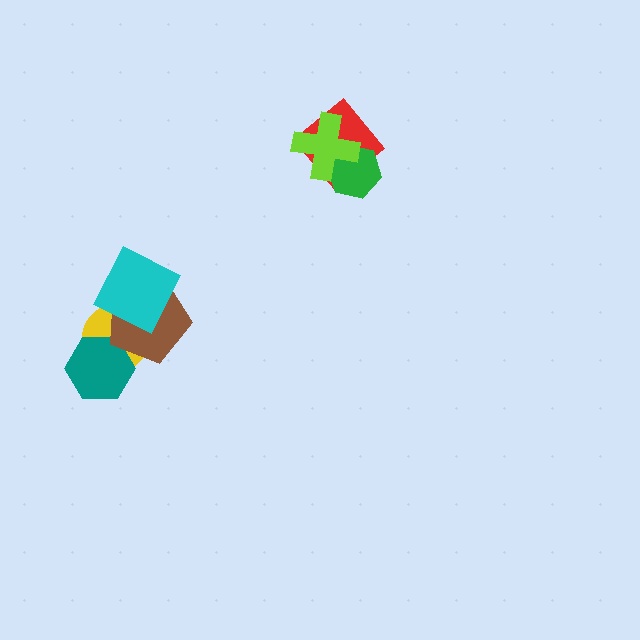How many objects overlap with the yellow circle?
3 objects overlap with the yellow circle.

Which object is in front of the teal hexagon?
The brown pentagon is in front of the teal hexagon.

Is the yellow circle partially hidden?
Yes, it is partially covered by another shape.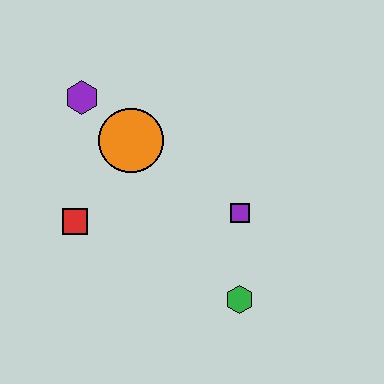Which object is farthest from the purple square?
The purple hexagon is farthest from the purple square.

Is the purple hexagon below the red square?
No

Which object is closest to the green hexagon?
The purple square is closest to the green hexagon.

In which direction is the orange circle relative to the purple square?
The orange circle is to the left of the purple square.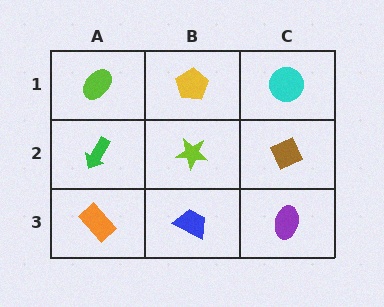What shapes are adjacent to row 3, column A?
A green arrow (row 2, column A), a blue trapezoid (row 3, column B).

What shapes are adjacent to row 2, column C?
A cyan circle (row 1, column C), a purple ellipse (row 3, column C), a lime star (row 2, column B).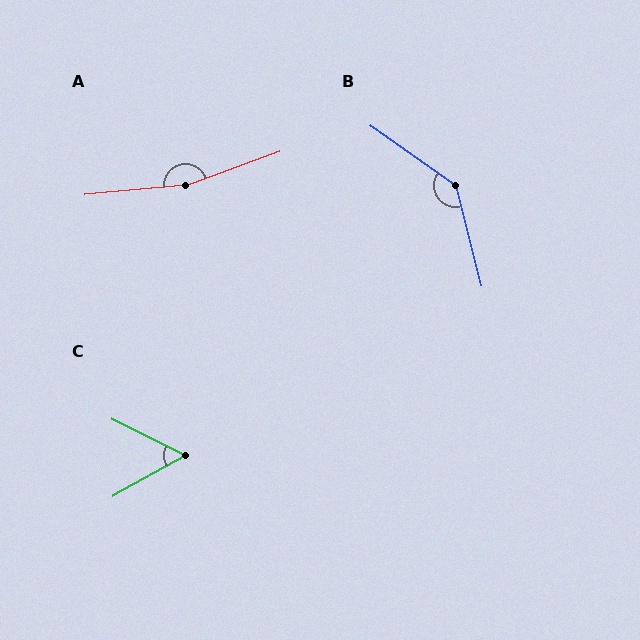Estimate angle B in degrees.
Approximately 140 degrees.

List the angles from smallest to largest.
C (55°), B (140°), A (166°).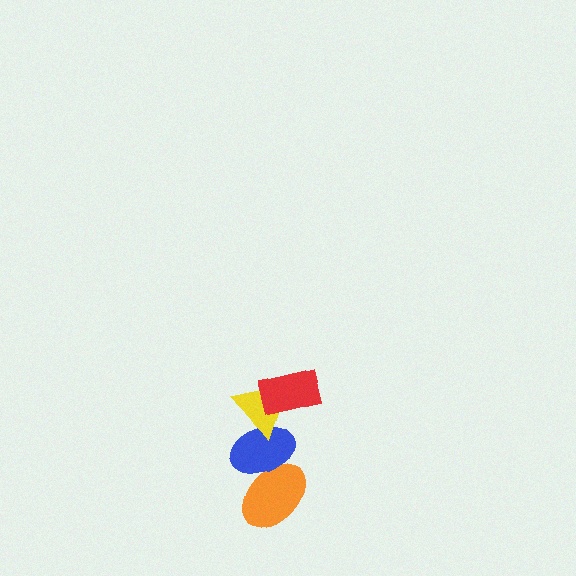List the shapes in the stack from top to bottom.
From top to bottom: the red rectangle, the yellow triangle, the blue ellipse, the orange ellipse.